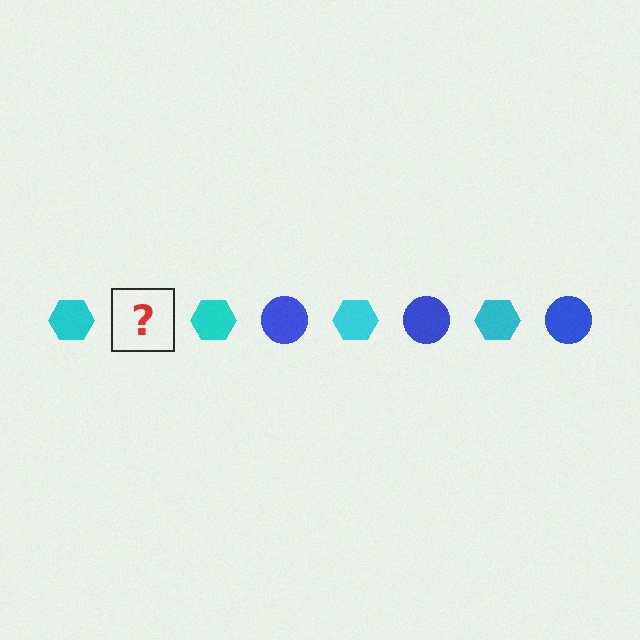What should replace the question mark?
The question mark should be replaced with a blue circle.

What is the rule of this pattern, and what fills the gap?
The rule is that the pattern alternates between cyan hexagon and blue circle. The gap should be filled with a blue circle.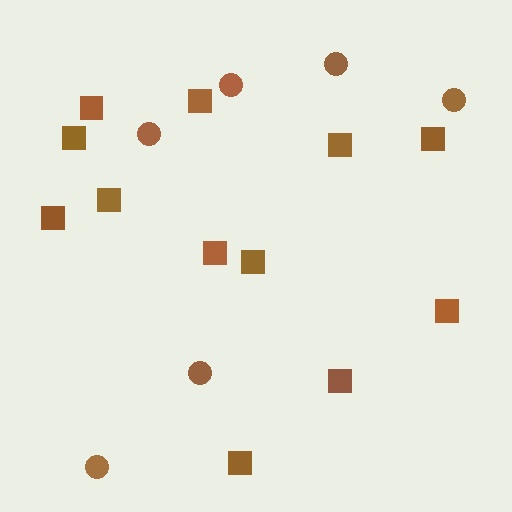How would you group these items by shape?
There are 2 groups: one group of circles (6) and one group of squares (12).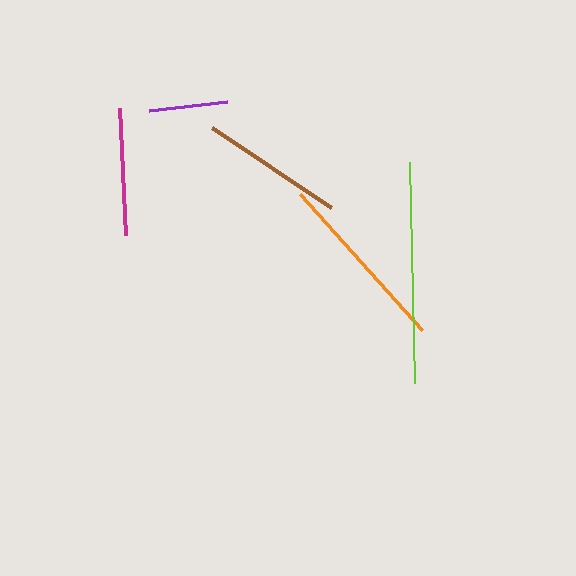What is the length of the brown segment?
The brown segment is approximately 144 pixels long.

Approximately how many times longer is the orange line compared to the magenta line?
The orange line is approximately 1.4 times the length of the magenta line.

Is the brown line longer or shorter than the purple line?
The brown line is longer than the purple line.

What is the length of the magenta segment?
The magenta segment is approximately 127 pixels long.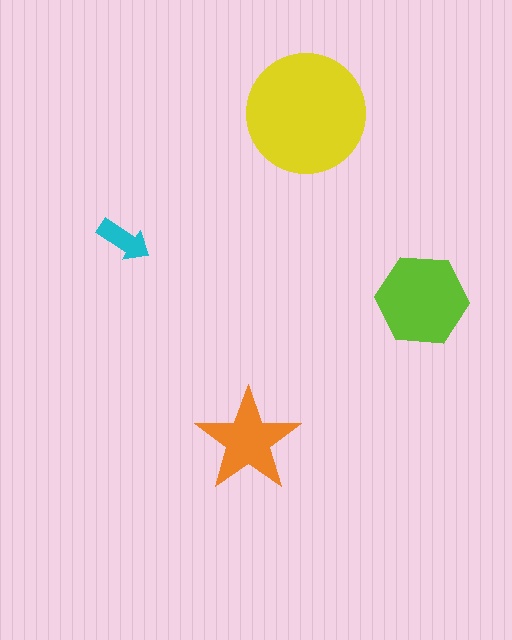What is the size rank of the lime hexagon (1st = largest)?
2nd.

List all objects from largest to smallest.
The yellow circle, the lime hexagon, the orange star, the cyan arrow.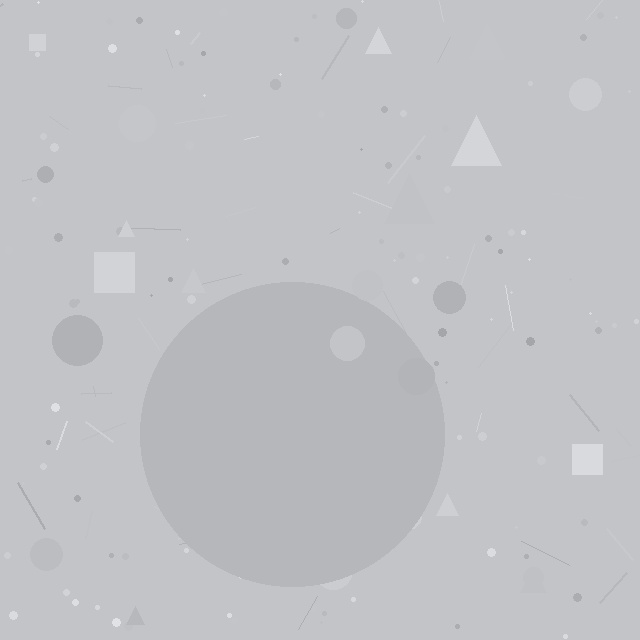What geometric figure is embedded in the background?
A circle is embedded in the background.